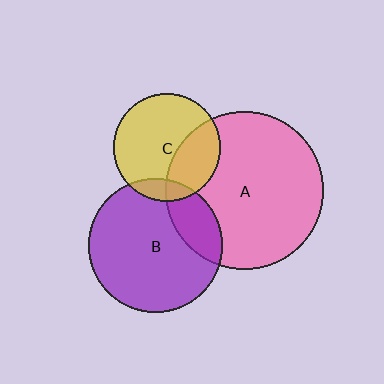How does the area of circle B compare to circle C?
Approximately 1.6 times.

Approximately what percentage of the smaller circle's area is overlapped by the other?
Approximately 30%.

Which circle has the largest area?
Circle A (pink).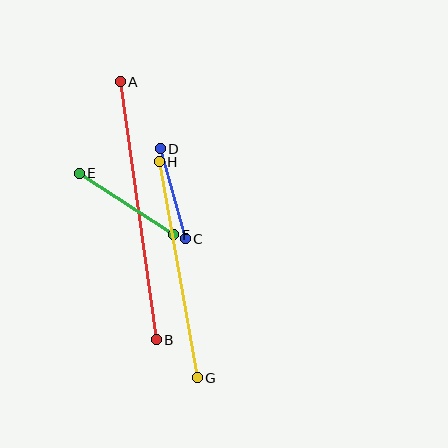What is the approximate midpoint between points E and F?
The midpoint is at approximately (126, 204) pixels.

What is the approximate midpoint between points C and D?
The midpoint is at approximately (173, 194) pixels.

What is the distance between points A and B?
The distance is approximately 260 pixels.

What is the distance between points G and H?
The distance is approximately 219 pixels.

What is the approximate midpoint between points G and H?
The midpoint is at approximately (178, 270) pixels.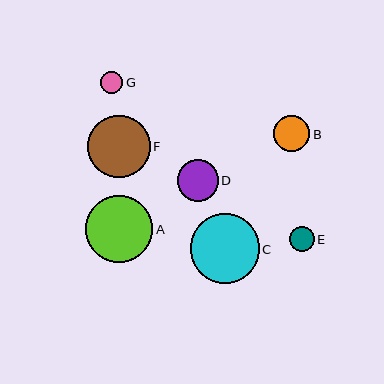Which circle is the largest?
Circle C is the largest with a size of approximately 69 pixels.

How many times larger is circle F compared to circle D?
Circle F is approximately 1.5 times the size of circle D.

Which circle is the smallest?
Circle G is the smallest with a size of approximately 23 pixels.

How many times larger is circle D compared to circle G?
Circle D is approximately 1.8 times the size of circle G.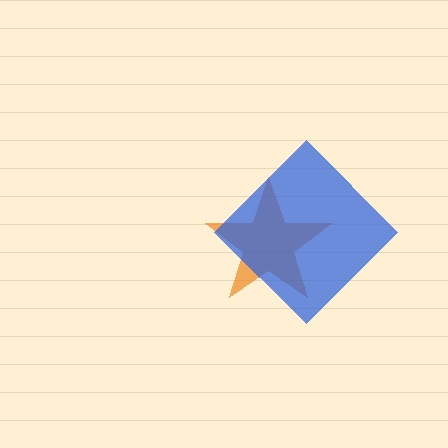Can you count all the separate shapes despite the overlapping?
Yes, there are 2 separate shapes.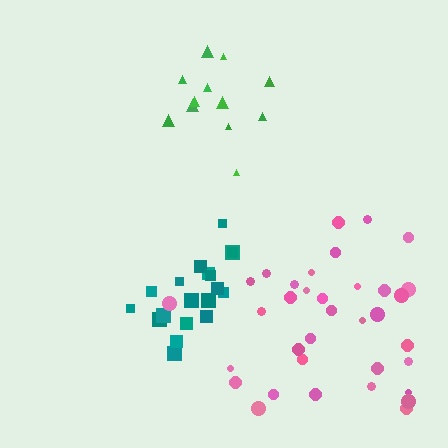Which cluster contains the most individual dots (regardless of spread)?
Pink (35).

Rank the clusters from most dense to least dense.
teal, green, pink.